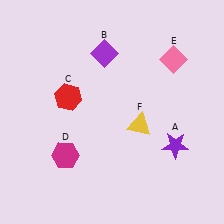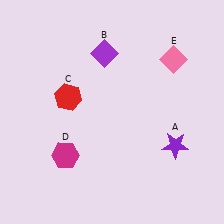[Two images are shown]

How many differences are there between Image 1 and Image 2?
There is 1 difference between the two images.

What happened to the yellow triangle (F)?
The yellow triangle (F) was removed in Image 2. It was in the bottom-right area of Image 1.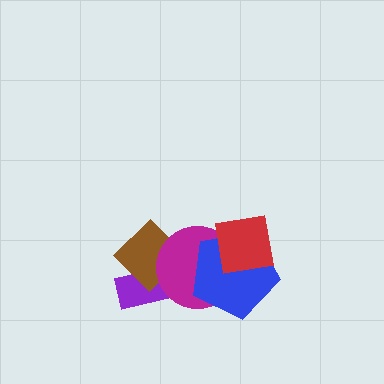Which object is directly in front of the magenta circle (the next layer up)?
The blue pentagon is directly in front of the magenta circle.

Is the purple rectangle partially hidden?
Yes, it is partially covered by another shape.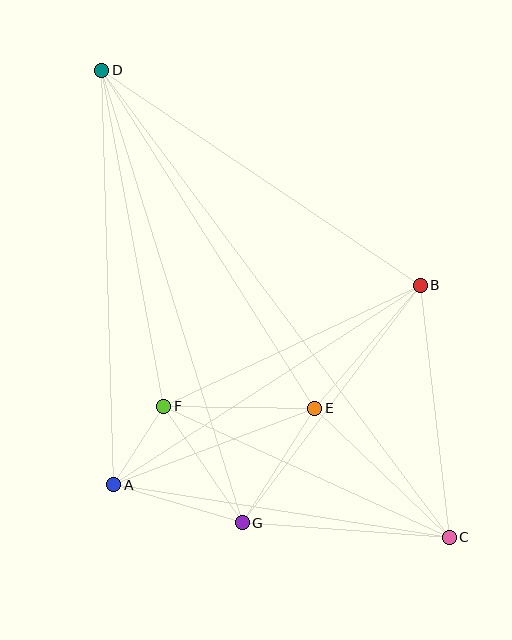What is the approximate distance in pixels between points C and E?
The distance between C and E is approximately 187 pixels.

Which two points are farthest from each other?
Points C and D are farthest from each other.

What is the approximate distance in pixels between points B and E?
The distance between B and E is approximately 162 pixels.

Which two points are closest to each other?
Points A and F are closest to each other.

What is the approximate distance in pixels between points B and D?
The distance between B and D is approximately 384 pixels.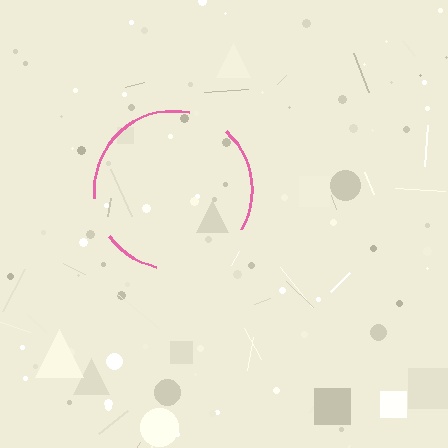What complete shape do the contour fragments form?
The contour fragments form a circle.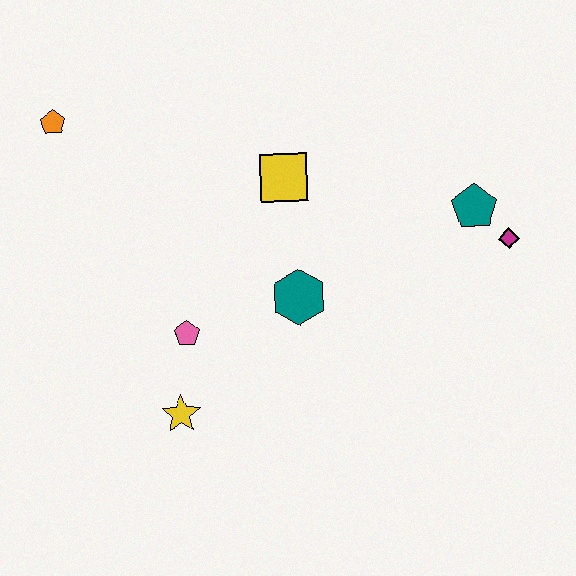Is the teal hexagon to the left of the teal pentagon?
Yes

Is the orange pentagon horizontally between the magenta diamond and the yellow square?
No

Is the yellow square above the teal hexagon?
Yes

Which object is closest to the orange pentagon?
The yellow square is closest to the orange pentagon.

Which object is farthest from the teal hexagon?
The orange pentagon is farthest from the teal hexagon.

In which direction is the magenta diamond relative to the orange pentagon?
The magenta diamond is to the right of the orange pentagon.